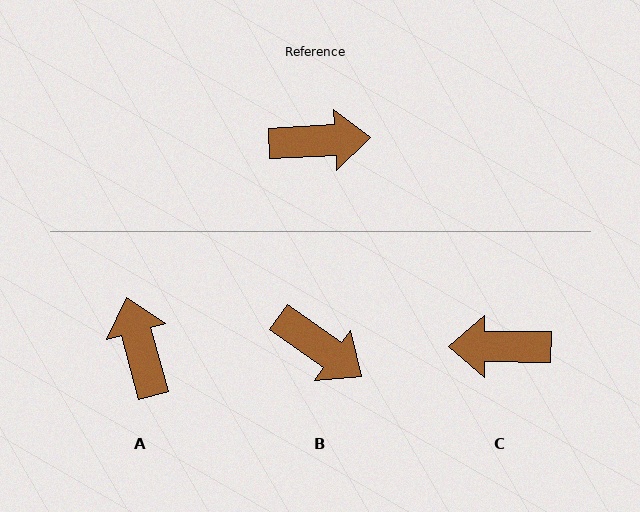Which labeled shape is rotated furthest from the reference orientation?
C, about 176 degrees away.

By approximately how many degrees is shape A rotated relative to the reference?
Approximately 102 degrees counter-clockwise.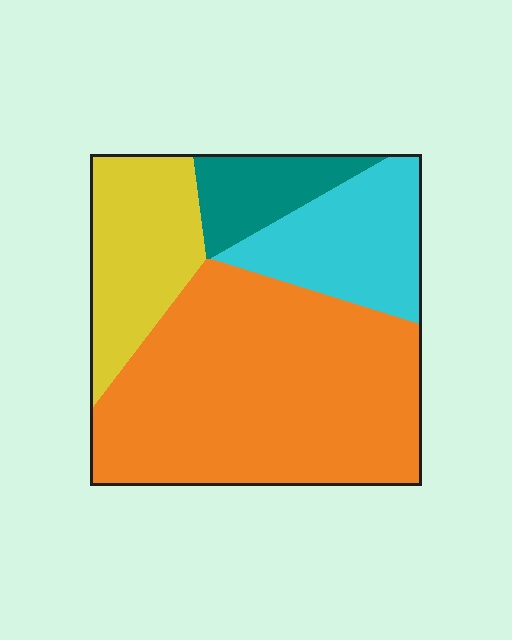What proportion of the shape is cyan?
Cyan covers roughly 20% of the shape.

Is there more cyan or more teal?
Cyan.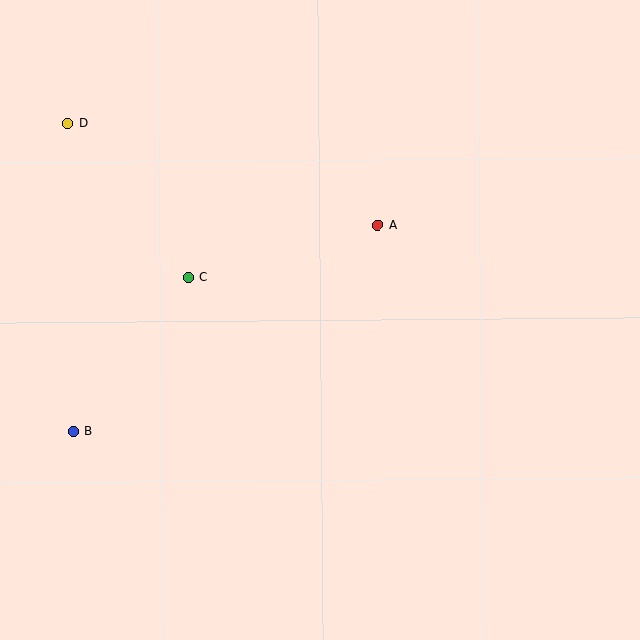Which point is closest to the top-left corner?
Point D is closest to the top-left corner.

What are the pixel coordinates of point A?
Point A is at (378, 225).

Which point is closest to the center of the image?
Point A at (378, 225) is closest to the center.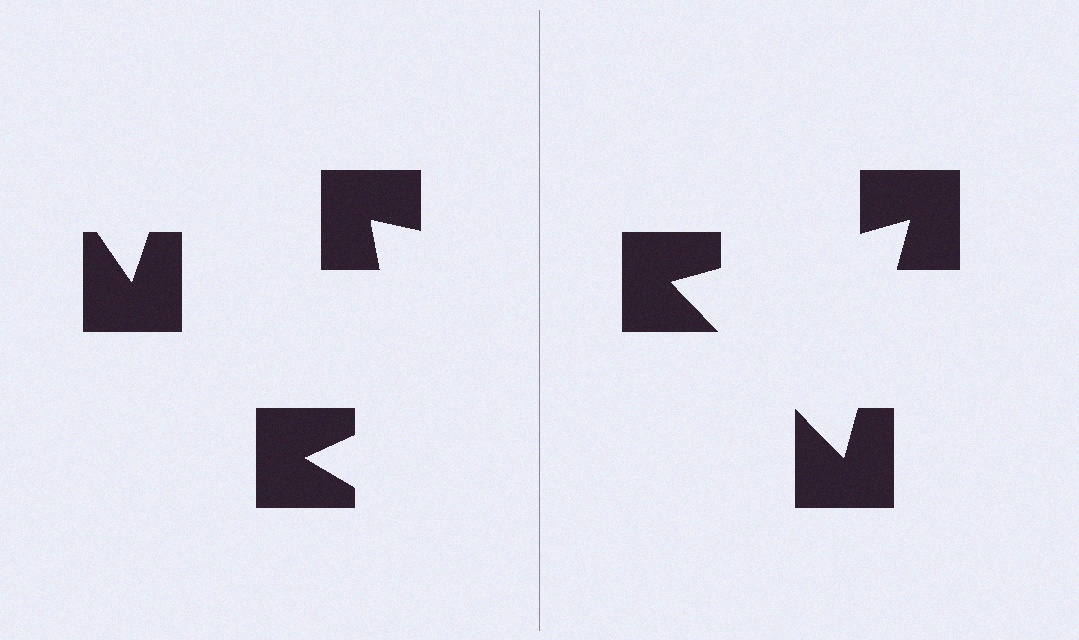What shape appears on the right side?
An illusory triangle.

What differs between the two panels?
The notched squares are positioned identically on both sides; only the wedge orientations differ. On the right they align to a triangle; on the left they are misaligned.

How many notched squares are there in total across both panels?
6 — 3 on each side.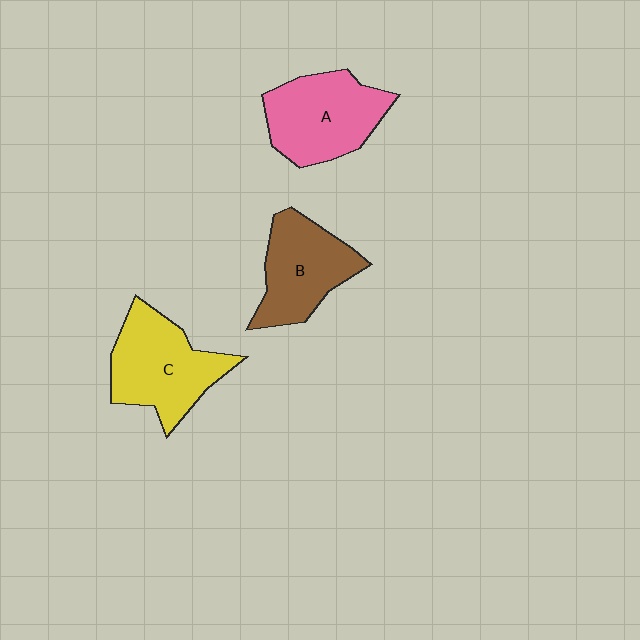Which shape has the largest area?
Shape C (yellow).